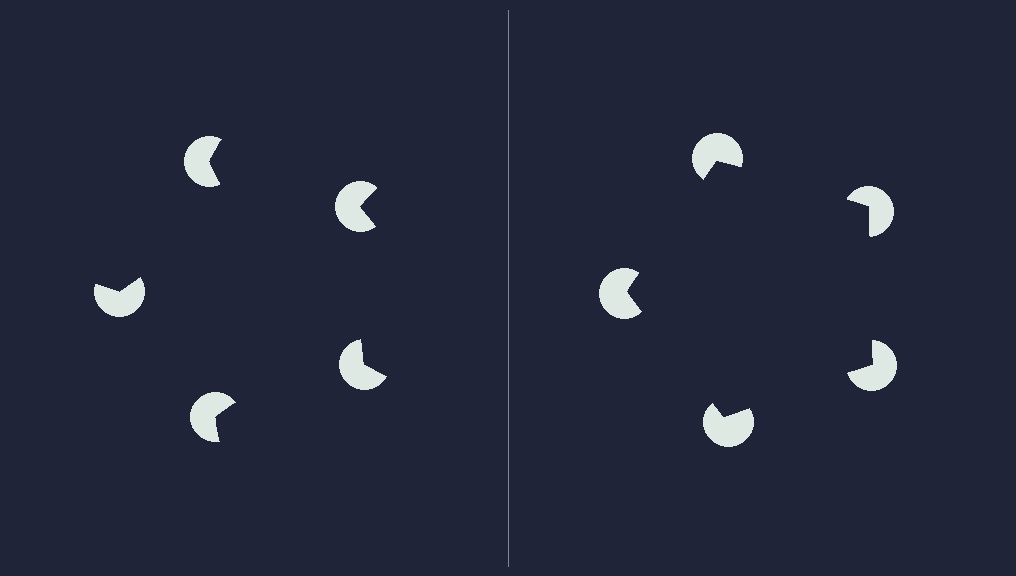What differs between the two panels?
The pac-man discs are positioned identically on both sides; only the wedge orientations differ. On the right they align to a pentagon; on the left they are misaligned.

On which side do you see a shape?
An illusory pentagon appears on the right side. On the left side the wedge cuts are rotated, so no coherent shape forms.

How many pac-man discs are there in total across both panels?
10 — 5 on each side.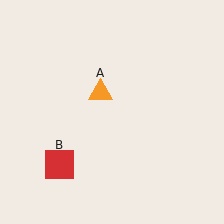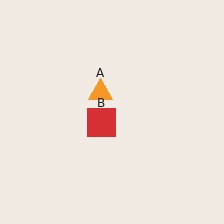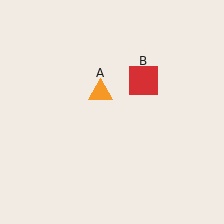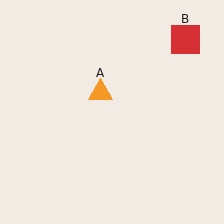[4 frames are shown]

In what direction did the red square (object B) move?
The red square (object B) moved up and to the right.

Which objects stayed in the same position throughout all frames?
Orange triangle (object A) remained stationary.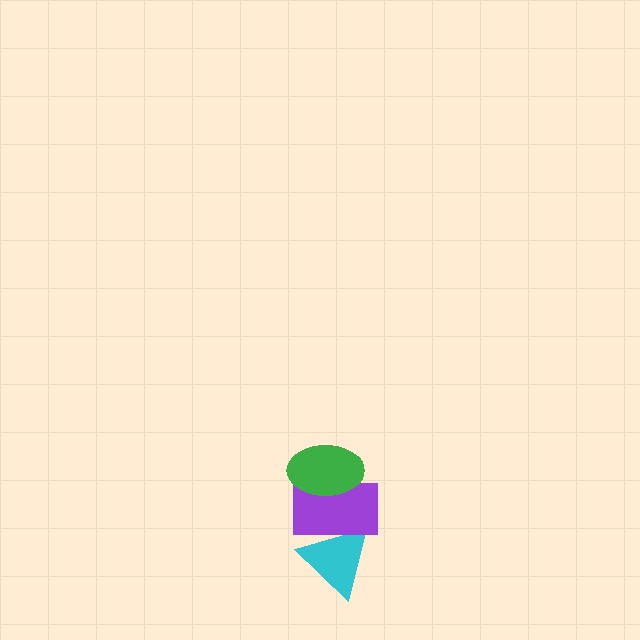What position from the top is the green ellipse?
The green ellipse is 1st from the top.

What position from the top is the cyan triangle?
The cyan triangle is 3rd from the top.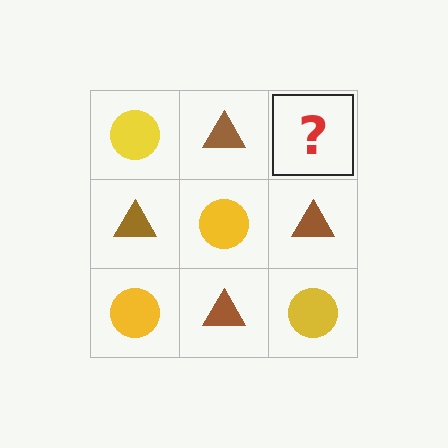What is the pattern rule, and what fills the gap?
The rule is that it alternates yellow circle and brown triangle in a checkerboard pattern. The gap should be filled with a yellow circle.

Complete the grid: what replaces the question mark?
The question mark should be replaced with a yellow circle.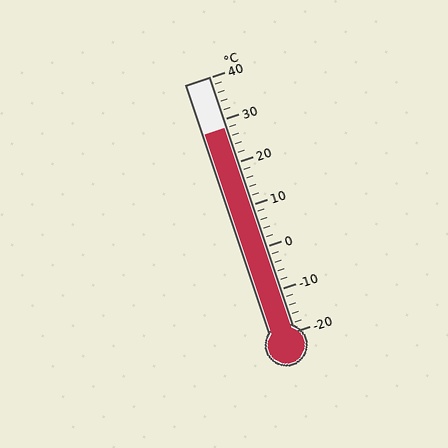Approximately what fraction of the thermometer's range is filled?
The thermometer is filled to approximately 80% of its range.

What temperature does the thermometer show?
The thermometer shows approximately 28°C.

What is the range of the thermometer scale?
The thermometer scale ranges from -20°C to 40°C.